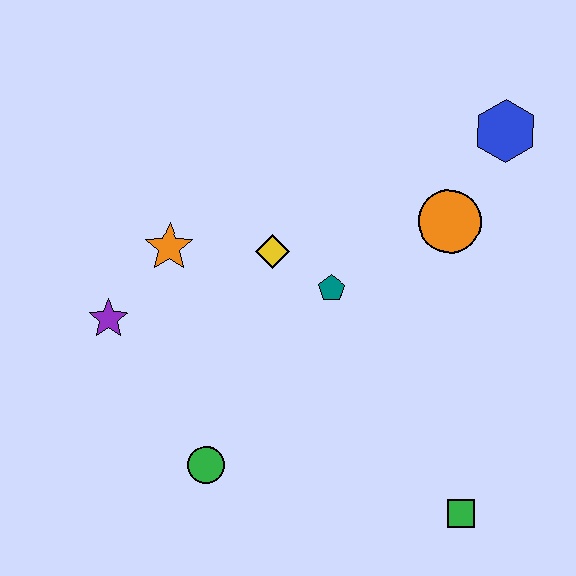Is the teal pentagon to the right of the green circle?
Yes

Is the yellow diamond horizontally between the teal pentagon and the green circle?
Yes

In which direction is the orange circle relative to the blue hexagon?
The orange circle is below the blue hexagon.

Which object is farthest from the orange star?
The green square is farthest from the orange star.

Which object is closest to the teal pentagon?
The yellow diamond is closest to the teal pentagon.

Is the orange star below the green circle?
No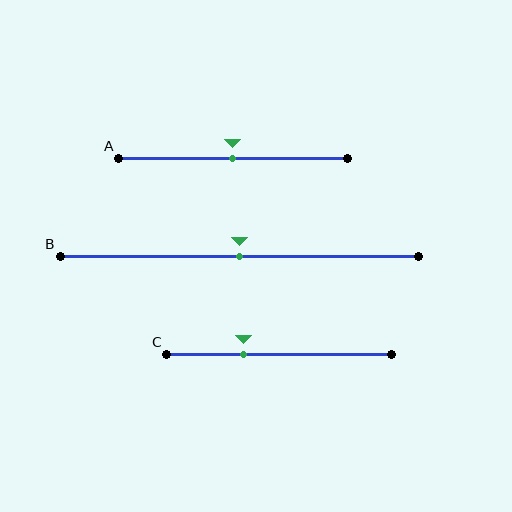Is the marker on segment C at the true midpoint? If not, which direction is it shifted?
No, the marker on segment C is shifted to the left by about 16% of the segment length.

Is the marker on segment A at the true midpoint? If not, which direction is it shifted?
Yes, the marker on segment A is at the true midpoint.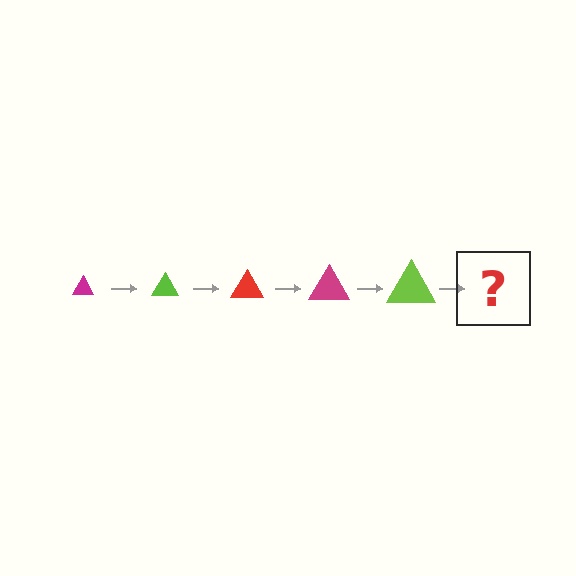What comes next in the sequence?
The next element should be a red triangle, larger than the previous one.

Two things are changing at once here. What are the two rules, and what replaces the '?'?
The two rules are that the triangle grows larger each step and the color cycles through magenta, lime, and red. The '?' should be a red triangle, larger than the previous one.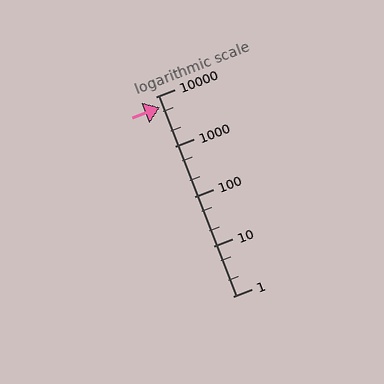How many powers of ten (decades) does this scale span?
The scale spans 4 decades, from 1 to 10000.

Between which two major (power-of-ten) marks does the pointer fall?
The pointer is between 1000 and 10000.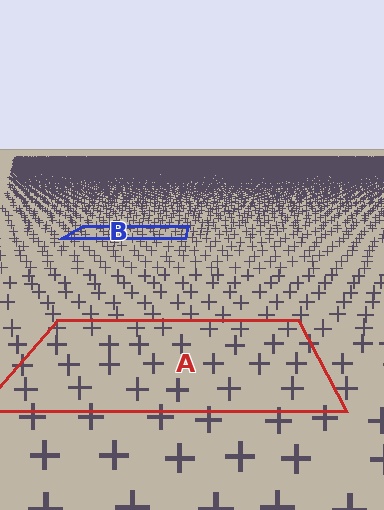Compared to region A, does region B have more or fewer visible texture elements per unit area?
Region B has more texture elements per unit area — they are packed more densely because it is farther away.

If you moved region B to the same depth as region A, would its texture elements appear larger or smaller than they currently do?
They would appear larger. At a closer depth, the same texture elements are projected at a bigger on-screen size.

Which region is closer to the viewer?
Region A is closer. The texture elements there are larger and more spread out.